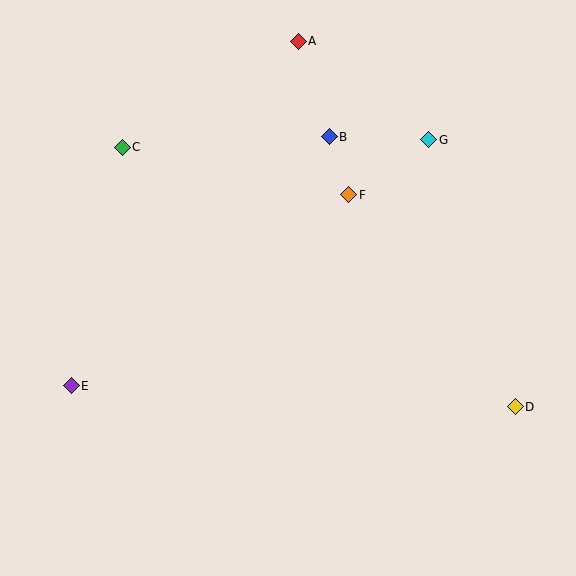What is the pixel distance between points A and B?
The distance between A and B is 101 pixels.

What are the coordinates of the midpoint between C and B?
The midpoint between C and B is at (226, 142).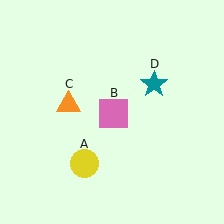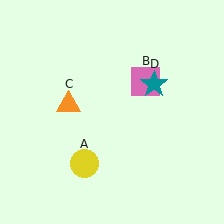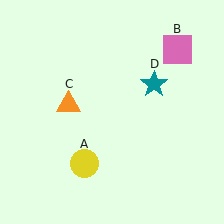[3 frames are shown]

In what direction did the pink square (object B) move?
The pink square (object B) moved up and to the right.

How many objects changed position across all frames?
1 object changed position: pink square (object B).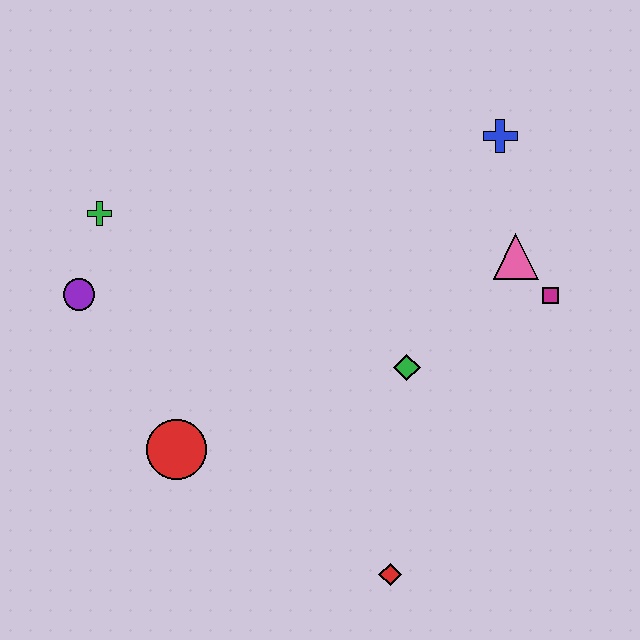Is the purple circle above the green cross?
No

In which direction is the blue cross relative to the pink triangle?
The blue cross is above the pink triangle.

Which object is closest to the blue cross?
The pink triangle is closest to the blue cross.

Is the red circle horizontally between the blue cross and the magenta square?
No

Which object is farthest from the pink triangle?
The purple circle is farthest from the pink triangle.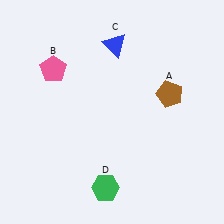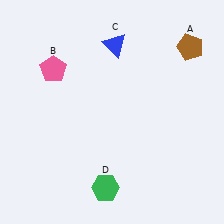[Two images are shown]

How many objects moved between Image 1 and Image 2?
1 object moved between the two images.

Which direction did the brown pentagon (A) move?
The brown pentagon (A) moved up.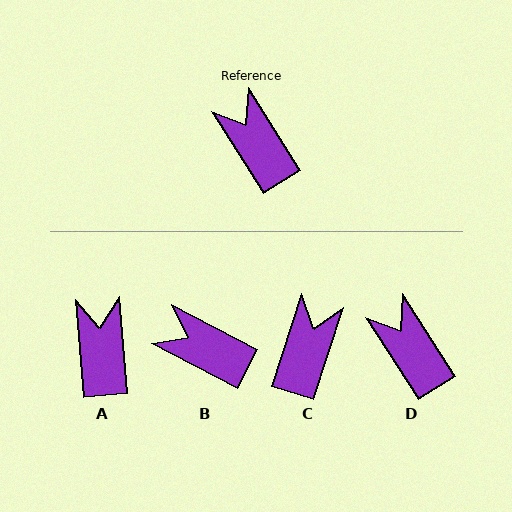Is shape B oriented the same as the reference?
No, it is off by about 30 degrees.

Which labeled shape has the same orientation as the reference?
D.